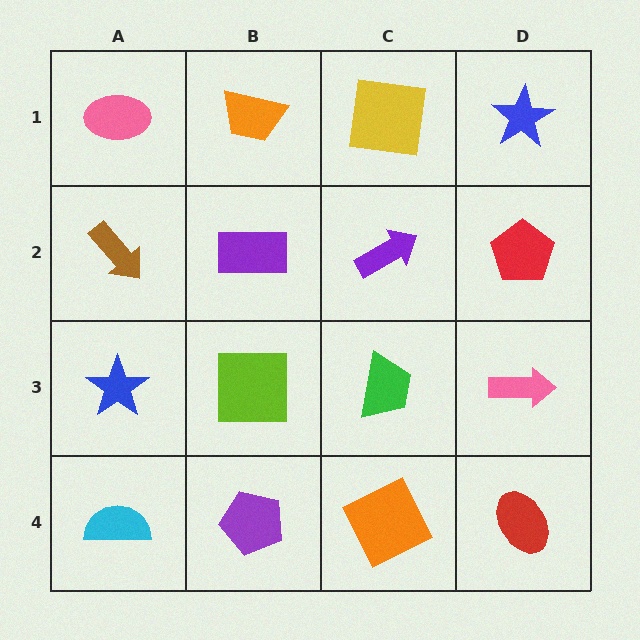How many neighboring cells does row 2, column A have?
3.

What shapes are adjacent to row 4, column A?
A blue star (row 3, column A), a purple pentagon (row 4, column B).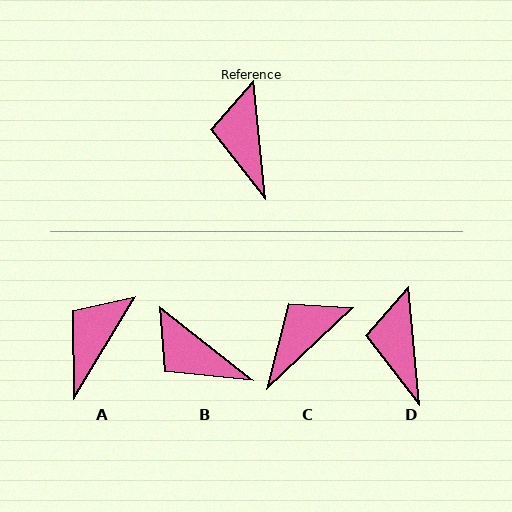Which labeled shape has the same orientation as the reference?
D.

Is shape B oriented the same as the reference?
No, it is off by about 46 degrees.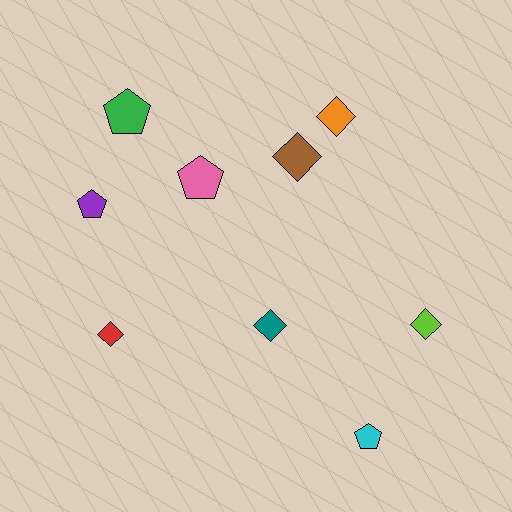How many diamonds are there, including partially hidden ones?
There are 5 diamonds.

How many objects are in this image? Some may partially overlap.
There are 9 objects.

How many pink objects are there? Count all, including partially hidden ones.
There is 1 pink object.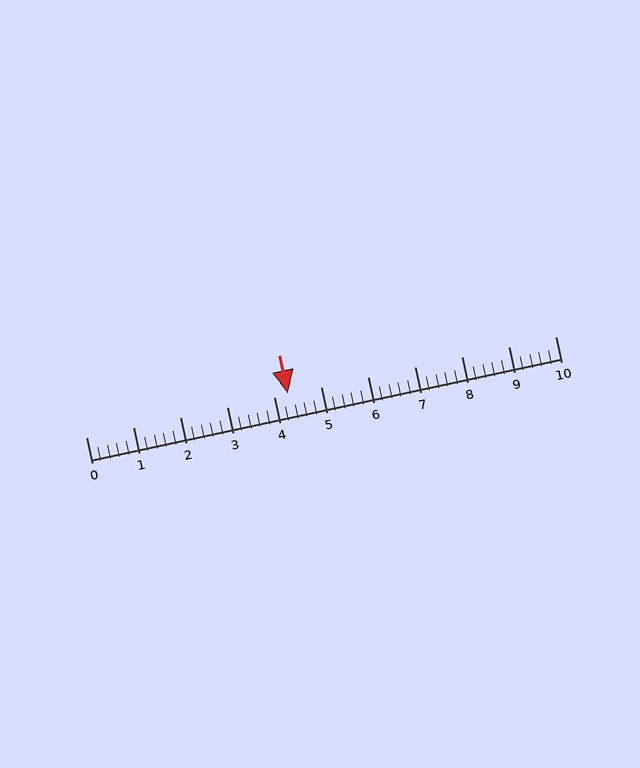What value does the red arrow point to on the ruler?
The red arrow points to approximately 4.3.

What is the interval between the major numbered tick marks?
The major tick marks are spaced 1 units apart.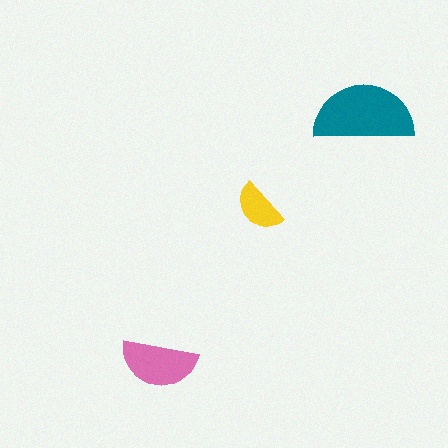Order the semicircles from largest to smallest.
the teal one, the pink one, the yellow one.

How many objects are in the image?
There are 3 objects in the image.